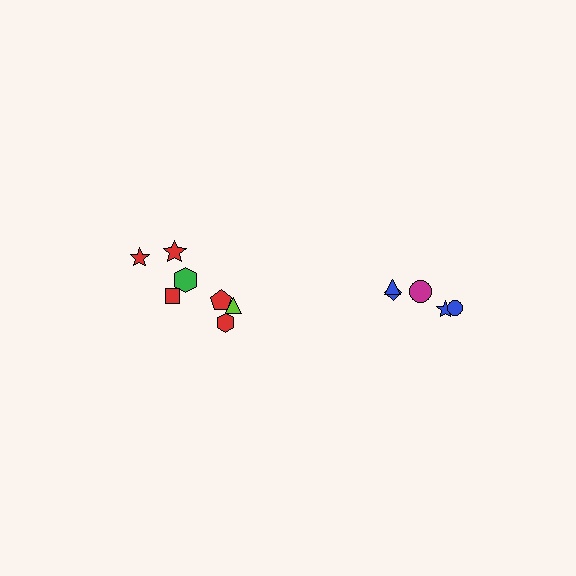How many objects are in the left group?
There are 7 objects.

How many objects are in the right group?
There are 5 objects.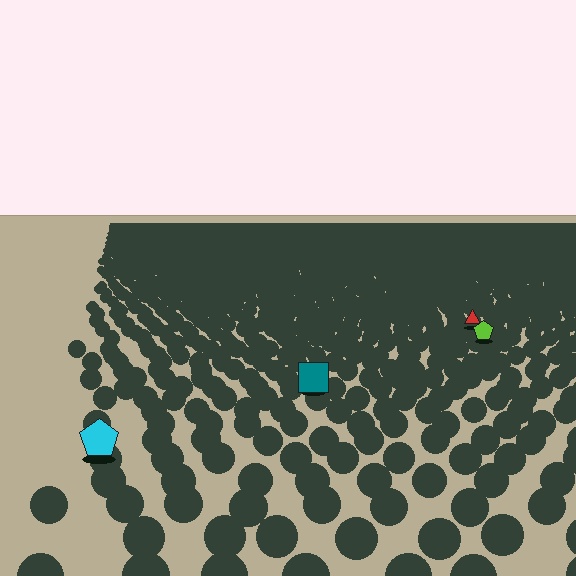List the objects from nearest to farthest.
From nearest to farthest: the cyan pentagon, the teal square, the lime pentagon, the red triangle.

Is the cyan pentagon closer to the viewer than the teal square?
Yes. The cyan pentagon is closer — you can tell from the texture gradient: the ground texture is coarser near it.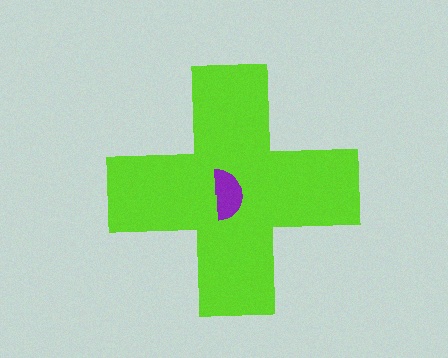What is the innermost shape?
The purple semicircle.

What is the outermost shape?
The lime cross.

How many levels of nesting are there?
2.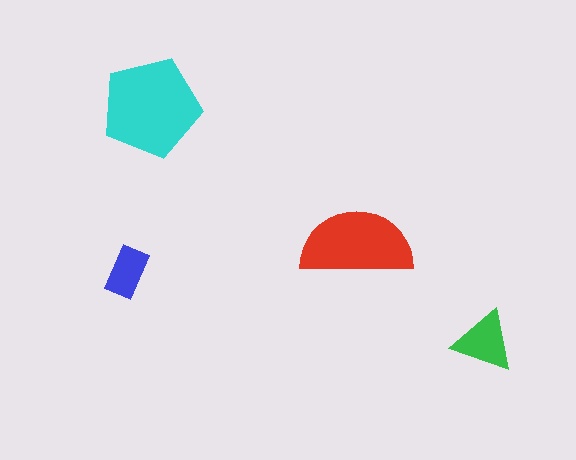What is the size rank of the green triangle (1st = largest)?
3rd.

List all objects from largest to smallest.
The cyan pentagon, the red semicircle, the green triangle, the blue rectangle.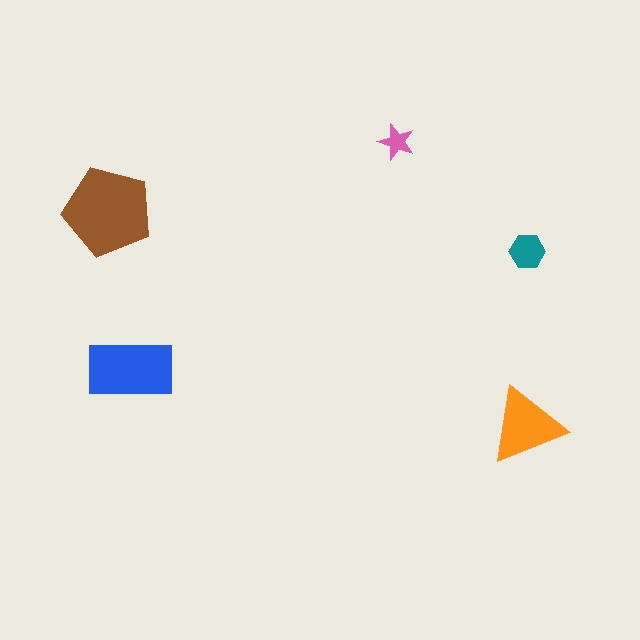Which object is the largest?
The brown pentagon.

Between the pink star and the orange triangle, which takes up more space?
The orange triangle.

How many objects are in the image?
There are 5 objects in the image.